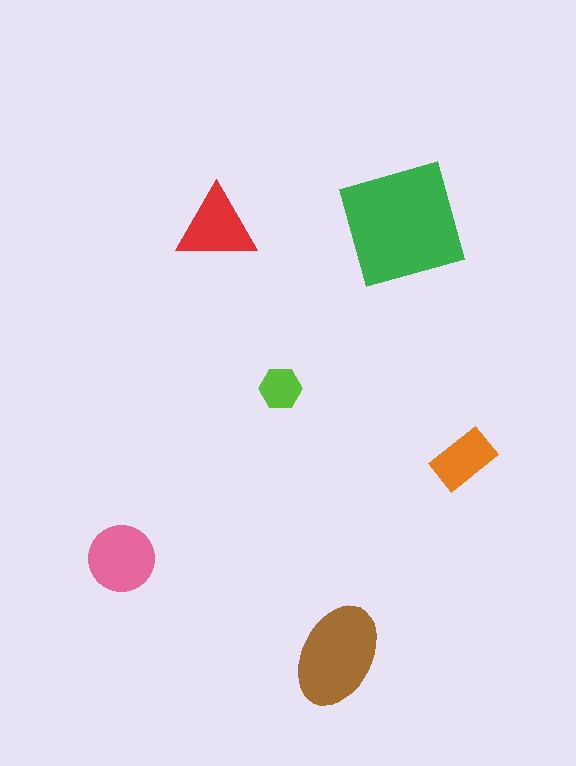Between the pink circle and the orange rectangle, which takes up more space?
The pink circle.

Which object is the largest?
The green square.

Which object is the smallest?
The lime hexagon.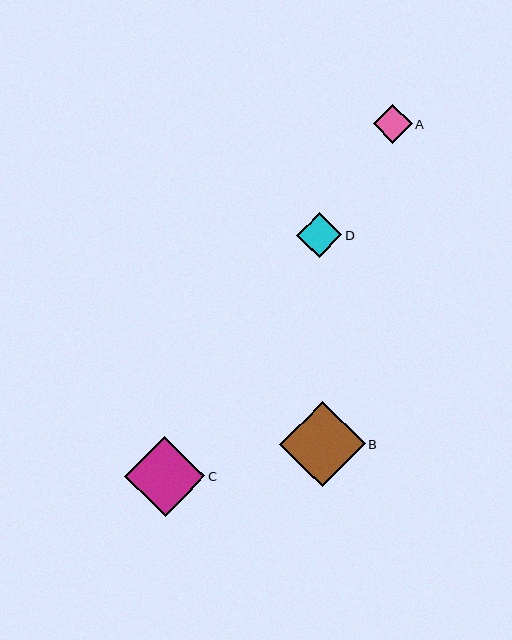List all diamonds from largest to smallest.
From largest to smallest: B, C, D, A.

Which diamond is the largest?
Diamond B is the largest with a size of approximately 86 pixels.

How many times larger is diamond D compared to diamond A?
Diamond D is approximately 1.2 times the size of diamond A.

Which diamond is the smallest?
Diamond A is the smallest with a size of approximately 38 pixels.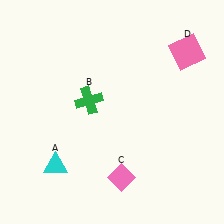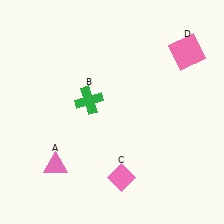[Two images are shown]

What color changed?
The triangle (A) changed from cyan in Image 1 to pink in Image 2.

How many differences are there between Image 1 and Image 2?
There is 1 difference between the two images.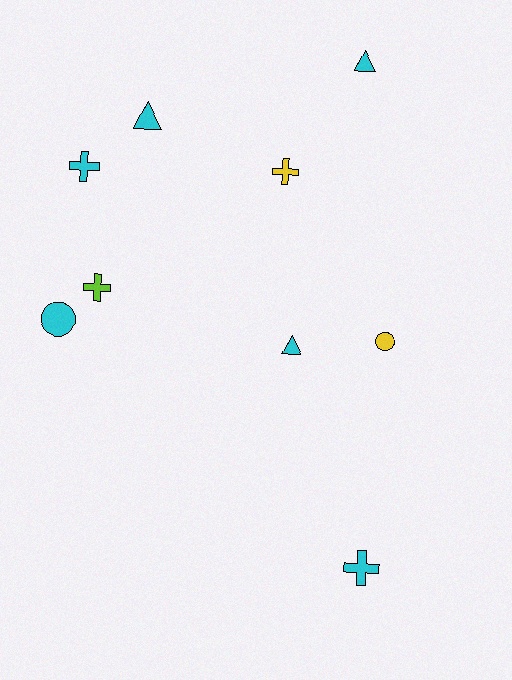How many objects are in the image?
There are 9 objects.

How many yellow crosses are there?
There is 1 yellow cross.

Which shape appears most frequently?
Cross, with 4 objects.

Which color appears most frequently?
Cyan, with 6 objects.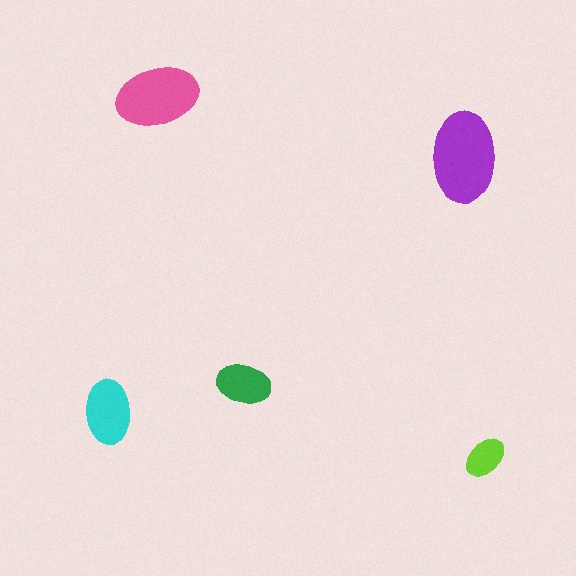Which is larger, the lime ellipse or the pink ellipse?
The pink one.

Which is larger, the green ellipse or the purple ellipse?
The purple one.